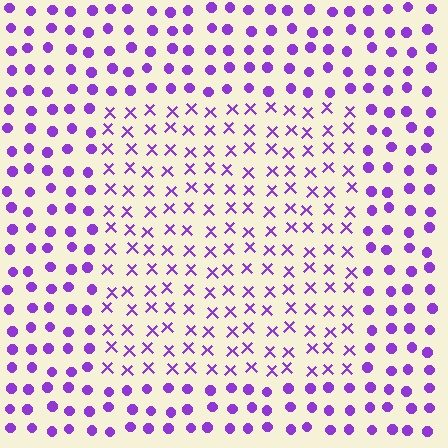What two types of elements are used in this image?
The image uses X marks inside the rectangle region and circles outside it.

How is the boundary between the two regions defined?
The boundary is defined by a change in element shape: X marks inside vs. circles outside. All elements share the same color and spacing.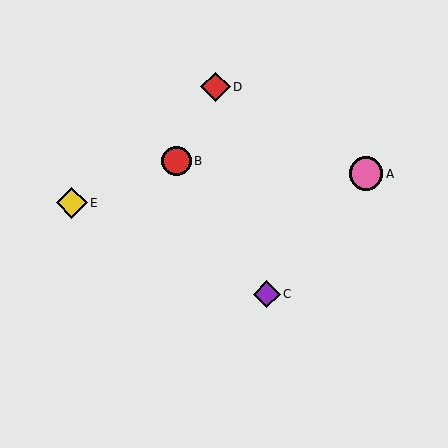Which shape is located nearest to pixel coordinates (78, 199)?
The yellow diamond (labeled E) at (72, 203) is nearest to that location.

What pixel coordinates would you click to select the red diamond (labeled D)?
Click at (215, 87) to select the red diamond D.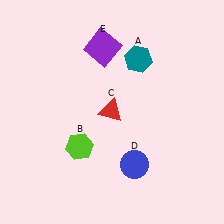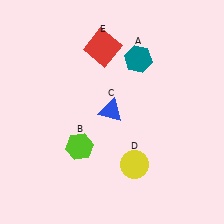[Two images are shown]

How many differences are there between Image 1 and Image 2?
There are 3 differences between the two images.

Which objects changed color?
C changed from red to blue. D changed from blue to yellow. E changed from purple to red.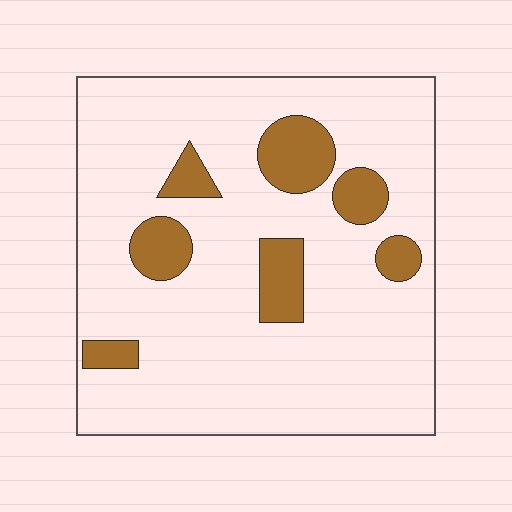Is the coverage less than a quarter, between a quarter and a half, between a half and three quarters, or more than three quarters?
Less than a quarter.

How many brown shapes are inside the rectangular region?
7.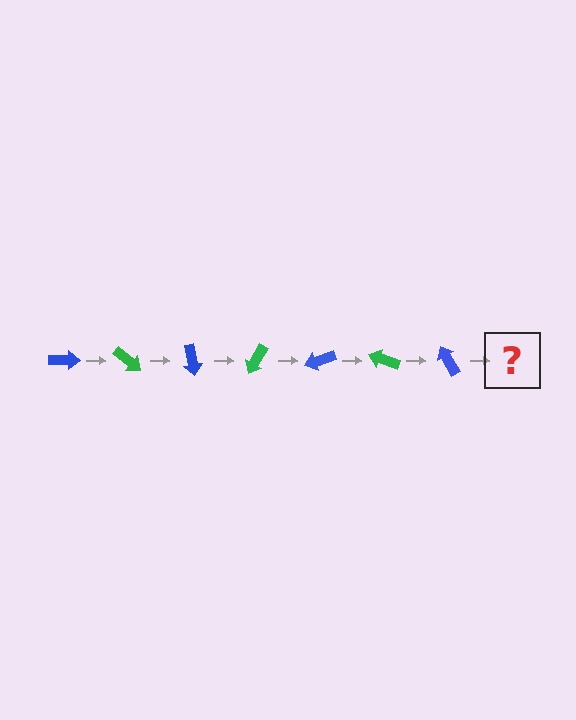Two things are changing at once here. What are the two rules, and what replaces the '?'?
The two rules are that it rotates 40 degrees each step and the color cycles through blue and green. The '?' should be a green arrow, rotated 280 degrees from the start.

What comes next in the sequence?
The next element should be a green arrow, rotated 280 degrees from the start.